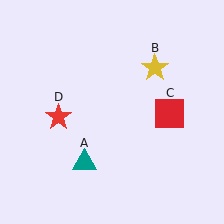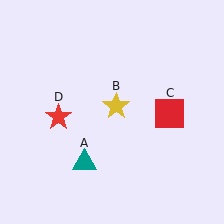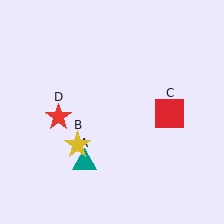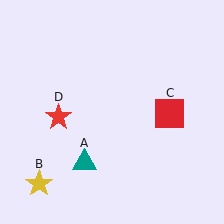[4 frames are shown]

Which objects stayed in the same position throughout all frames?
Teal triangle (object A) and red square (object C) and red star (object D) remained stationary.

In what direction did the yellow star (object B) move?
The yellow star (object B) moved down and to the left.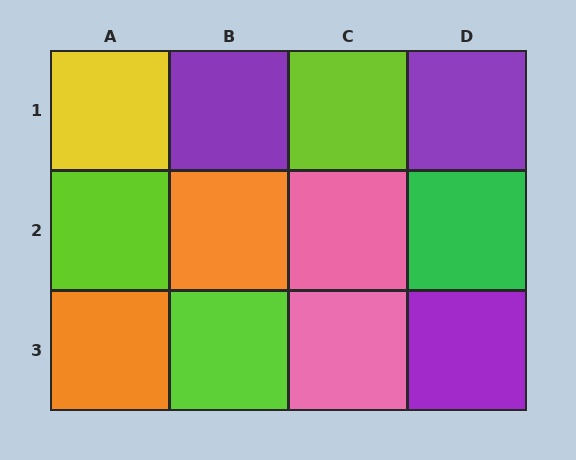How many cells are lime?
3 cells are lime.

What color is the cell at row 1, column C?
Lime.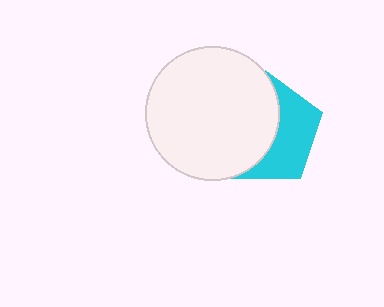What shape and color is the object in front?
The object in front is a white circle.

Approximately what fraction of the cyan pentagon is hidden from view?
Roughly 56% of the cyan pentagon is hidden behind the white circle.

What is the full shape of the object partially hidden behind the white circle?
The partially hidden object is a cyan pentagon.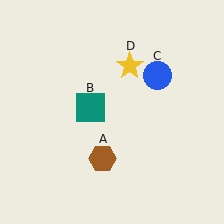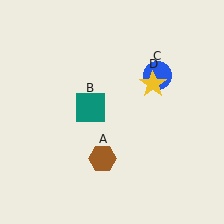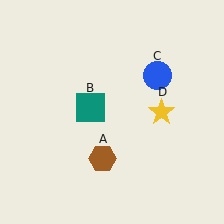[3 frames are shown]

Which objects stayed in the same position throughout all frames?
Brown hexagon (object A) and teal square (object B) and blue circle (object C) remained stationary.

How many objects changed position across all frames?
1 object changed position: yellow star (object D).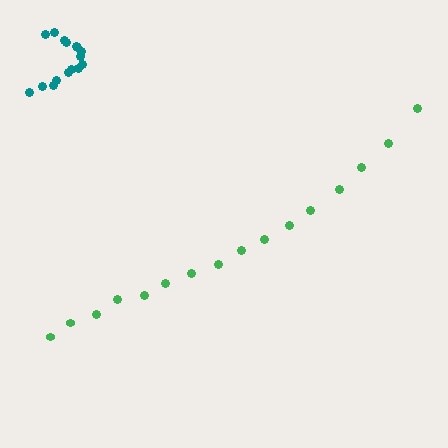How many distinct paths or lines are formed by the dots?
There are 2 distinct paths.